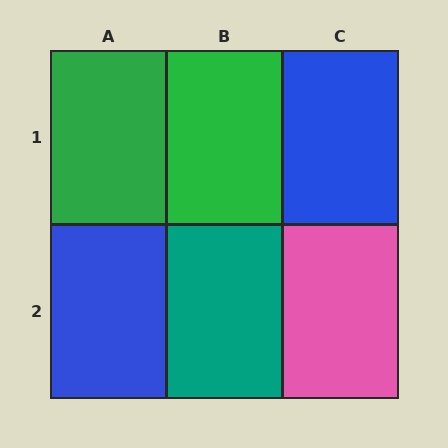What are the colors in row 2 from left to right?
Blue, teal, pink.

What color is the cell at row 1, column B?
Green.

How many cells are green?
2 cells are green.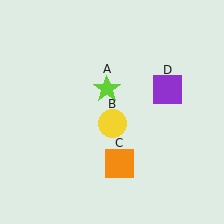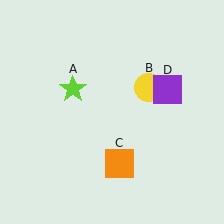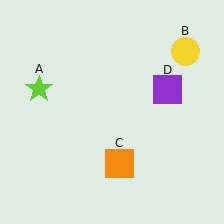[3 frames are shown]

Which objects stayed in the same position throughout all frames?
Orange square (object C) and purple square (object D) remained stationary.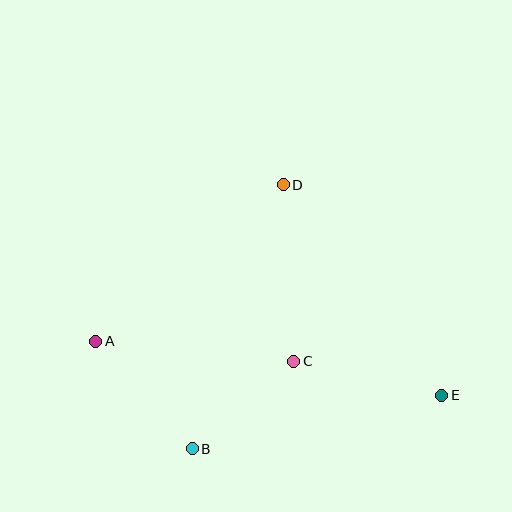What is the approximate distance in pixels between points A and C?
The distance between A and C is approximately 199 pixels.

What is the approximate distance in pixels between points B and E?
The distance between B and E is approximately 255 pixels.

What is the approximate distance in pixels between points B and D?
The distance between B and D is approximately 279 pixels.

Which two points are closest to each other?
Points B and C are closest to each other.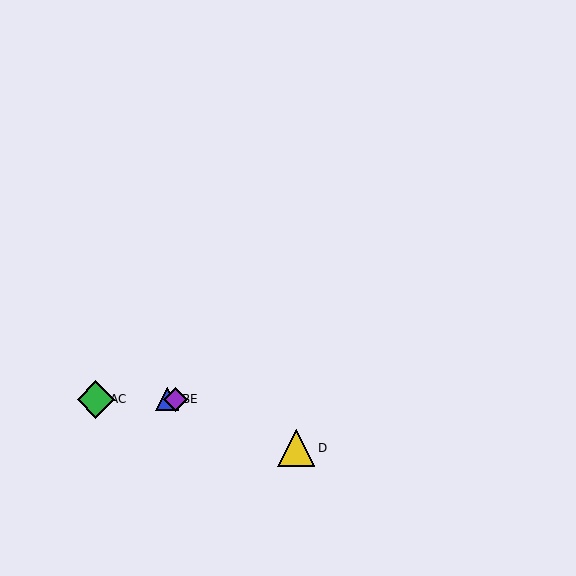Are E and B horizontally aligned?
Yes, both are at y≈399.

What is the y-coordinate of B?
Object B is at y≈399.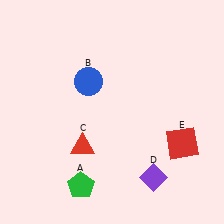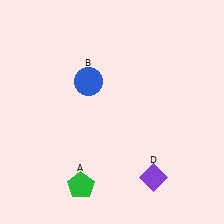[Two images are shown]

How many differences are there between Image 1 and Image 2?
There are 2 differences between the two images.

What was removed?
The red square (E), the red triangle (C) were removed in Image 2.